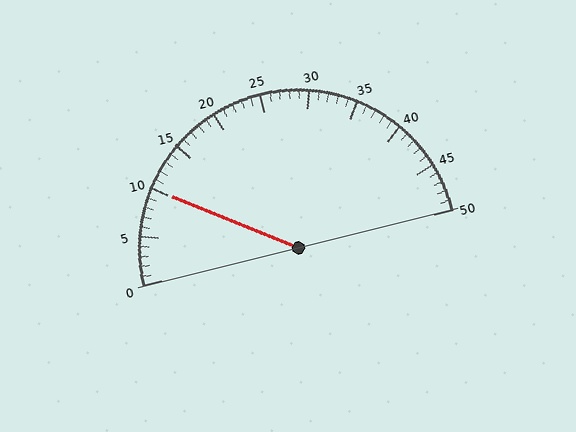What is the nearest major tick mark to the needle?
The nearest major tick mark is 10.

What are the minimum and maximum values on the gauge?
The gauge ranges from 0 to 50.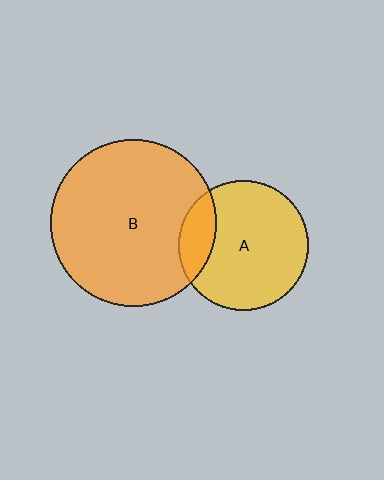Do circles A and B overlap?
Yes.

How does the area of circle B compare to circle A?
Approximately 1.6 times.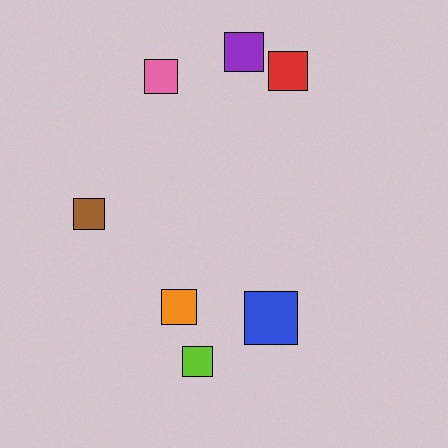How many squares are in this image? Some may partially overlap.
There are 7 squares.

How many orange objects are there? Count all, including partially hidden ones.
There is 1 orange object.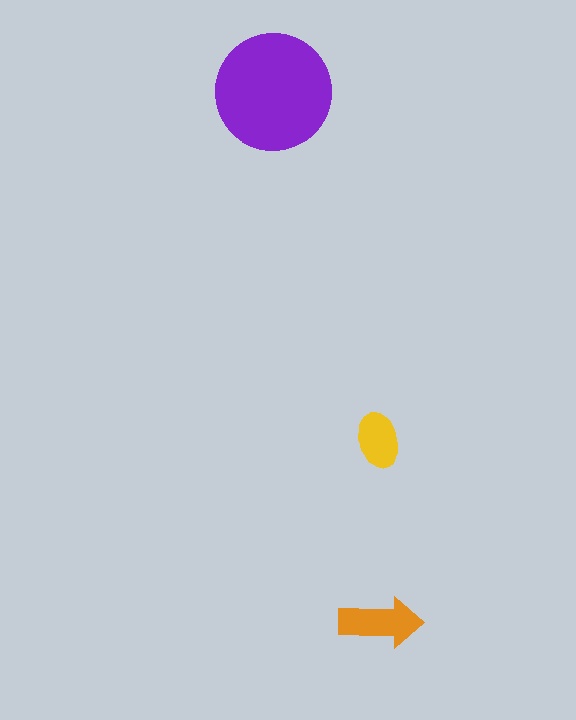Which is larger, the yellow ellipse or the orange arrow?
The orange arrow.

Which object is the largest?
The purple circle.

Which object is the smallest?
The yellow ellipse.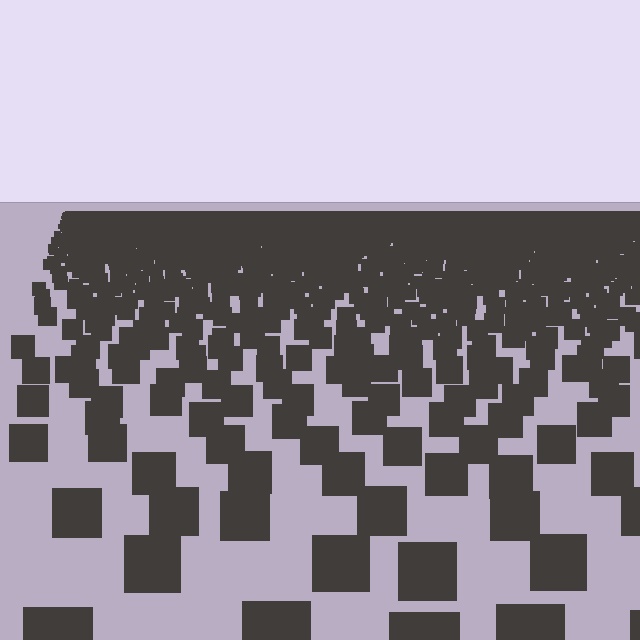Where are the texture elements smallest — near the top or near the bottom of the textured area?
Near the top.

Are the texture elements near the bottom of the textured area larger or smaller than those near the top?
Larger. Near the bottom, elements are closer to the viewer and appear at a bigger on-screen size.